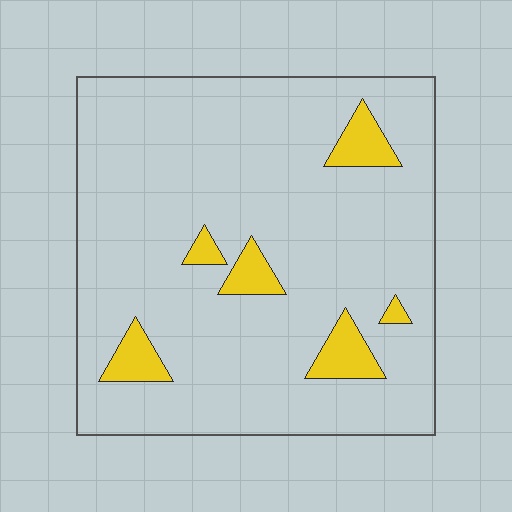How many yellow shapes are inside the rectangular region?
6.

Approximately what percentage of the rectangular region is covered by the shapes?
Approximately 10%.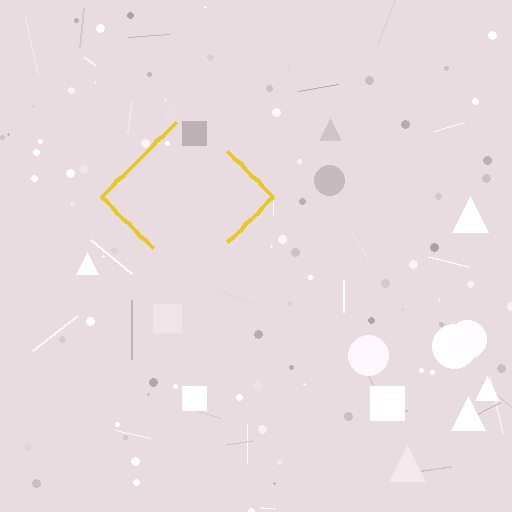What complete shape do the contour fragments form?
The contour fragments form a diamond.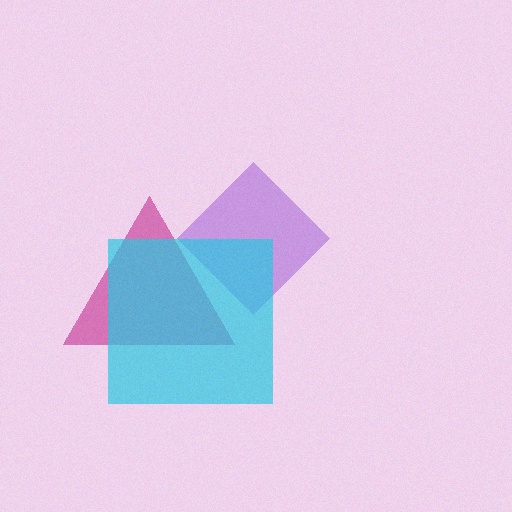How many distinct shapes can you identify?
There are 3 distinct shapes: a magenta triangle, a purple diamond, a cyan square.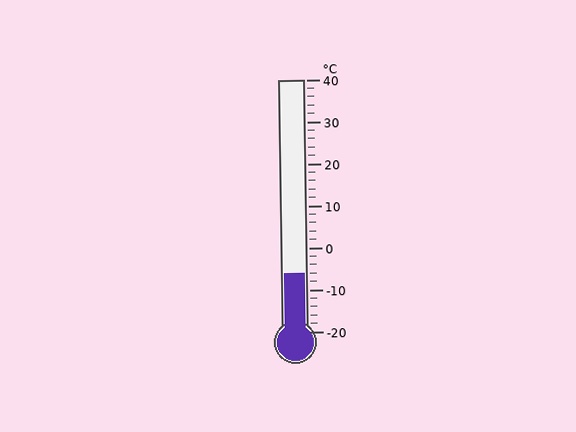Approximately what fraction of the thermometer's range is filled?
The thermometer is filled to approximately 25% of its range.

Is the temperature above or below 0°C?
The temperature is below 0°C.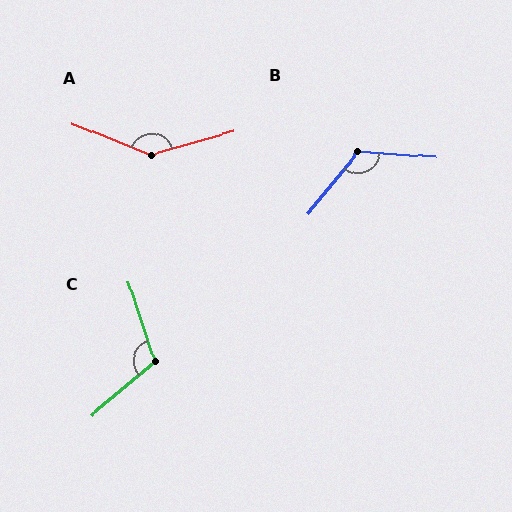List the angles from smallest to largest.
C (112°), B (125°), A (143°).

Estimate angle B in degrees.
Approximately 125 degrees.